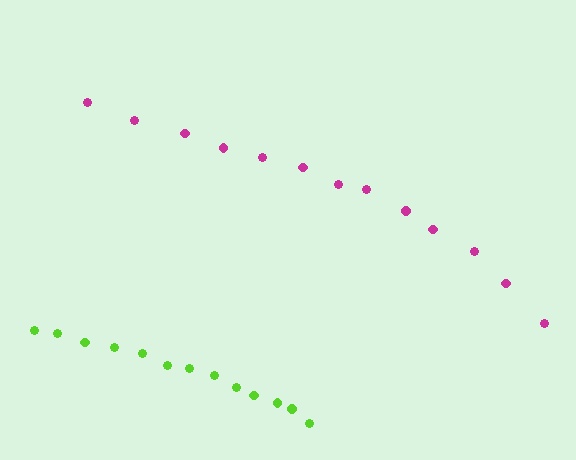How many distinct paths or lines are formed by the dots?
There are 2 distinct paths.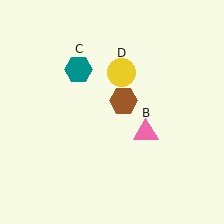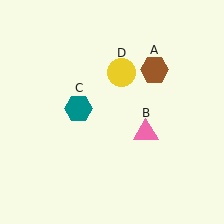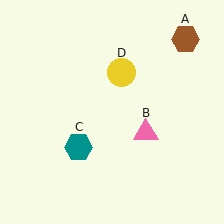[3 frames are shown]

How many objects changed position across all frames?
2 objects changed position: brown hexagon (object A), teal hexagon (object C).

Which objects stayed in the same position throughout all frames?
Pink triangle (object B) and yellow circle (object D) remained stationary.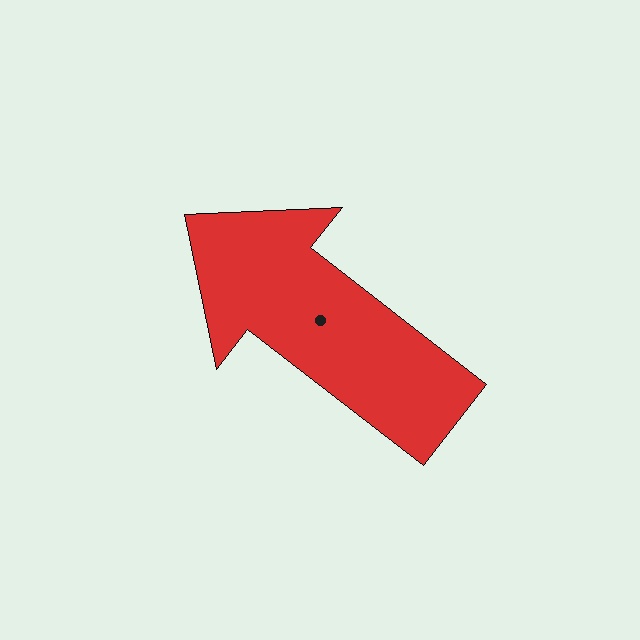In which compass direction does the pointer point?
Northwest.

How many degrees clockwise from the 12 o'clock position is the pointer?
Approximately 308 degrees.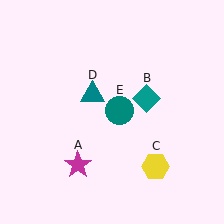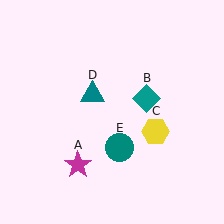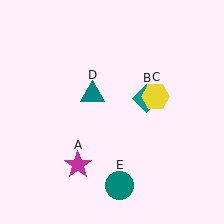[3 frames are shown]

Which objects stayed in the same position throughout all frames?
Magenta star (object A) and teal diamond (object B) and teal triangle (object D) remained stationary.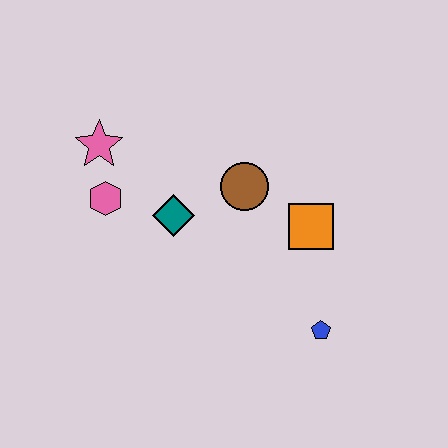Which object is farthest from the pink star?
The blue pentagon is farthest from the pink star.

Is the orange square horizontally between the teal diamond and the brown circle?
No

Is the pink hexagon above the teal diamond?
Yes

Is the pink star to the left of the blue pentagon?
Yes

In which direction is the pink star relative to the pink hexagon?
The pink star is above the pink hexagon.